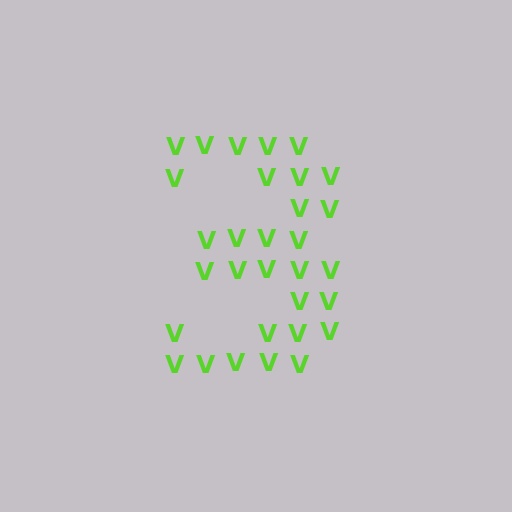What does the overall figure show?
The overall figure shows the digit 3.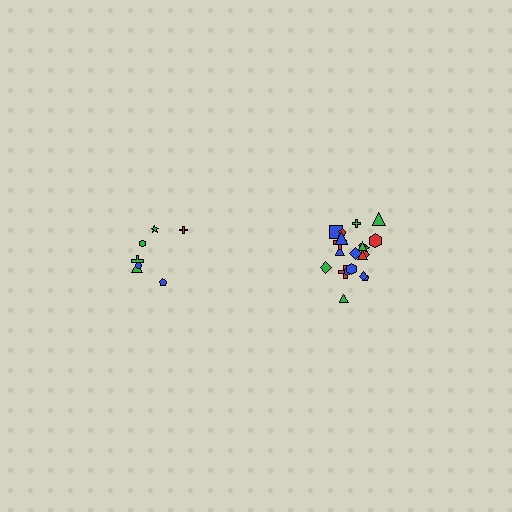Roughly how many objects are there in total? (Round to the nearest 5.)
Roughly 30 objects in total.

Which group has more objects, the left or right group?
The right group.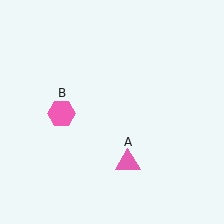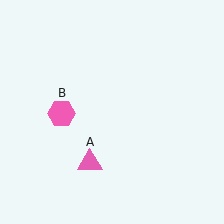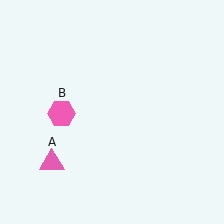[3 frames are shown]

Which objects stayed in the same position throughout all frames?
Pink hexagon (object B) remained stationary.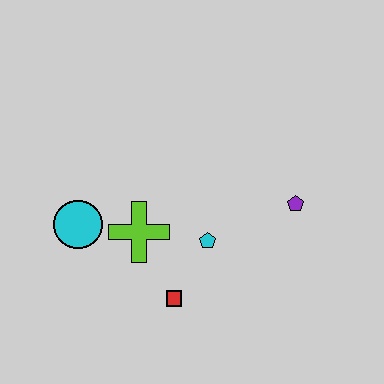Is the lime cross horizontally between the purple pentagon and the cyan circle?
Yes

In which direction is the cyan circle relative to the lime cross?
The cyan circle is to the left of the lime cross.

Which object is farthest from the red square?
The purple pentagon is farthest from the red square.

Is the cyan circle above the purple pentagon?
No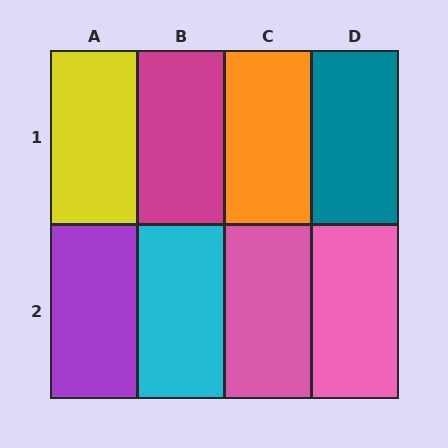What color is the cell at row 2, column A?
Purple.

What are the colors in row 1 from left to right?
Yellow, magenta, orange, teal.